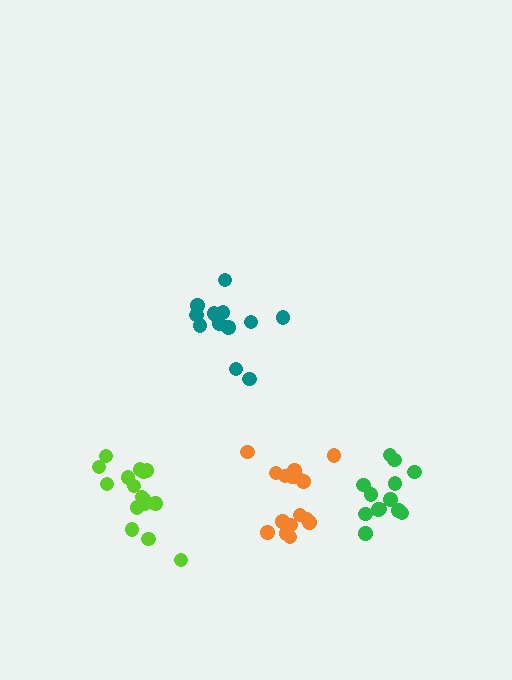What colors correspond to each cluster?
The clusters are colored: teal, lime, green, orange.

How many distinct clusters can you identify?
There are 4 distinct clusters.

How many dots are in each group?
Group 1: 13 dots, Group 2: 16 dots, Group 3: 14 dots, Group 4: 16 dots (59 total).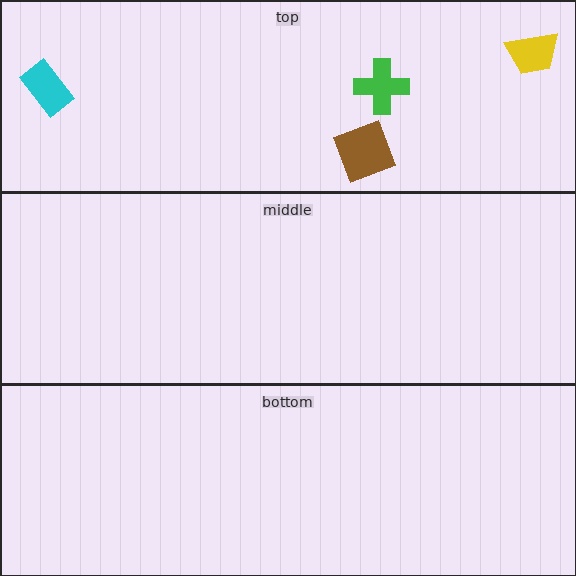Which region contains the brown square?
The top region.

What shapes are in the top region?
The cyan rectangle, the yellow trapezoid, the green cross, the brown square.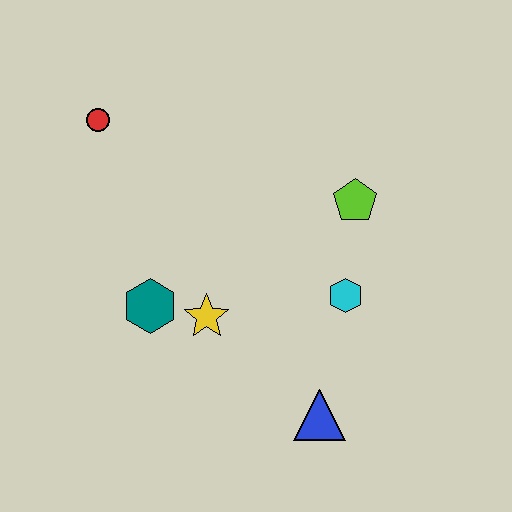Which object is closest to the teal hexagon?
The yellow star is closest to the teal hexagon.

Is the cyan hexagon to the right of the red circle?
Yes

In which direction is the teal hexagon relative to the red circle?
The teal hexagon is below the red circle.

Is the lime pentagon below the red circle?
Yes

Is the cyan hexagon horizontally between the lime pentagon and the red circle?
Yes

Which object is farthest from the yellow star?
The red circle is farthest from the yellow star.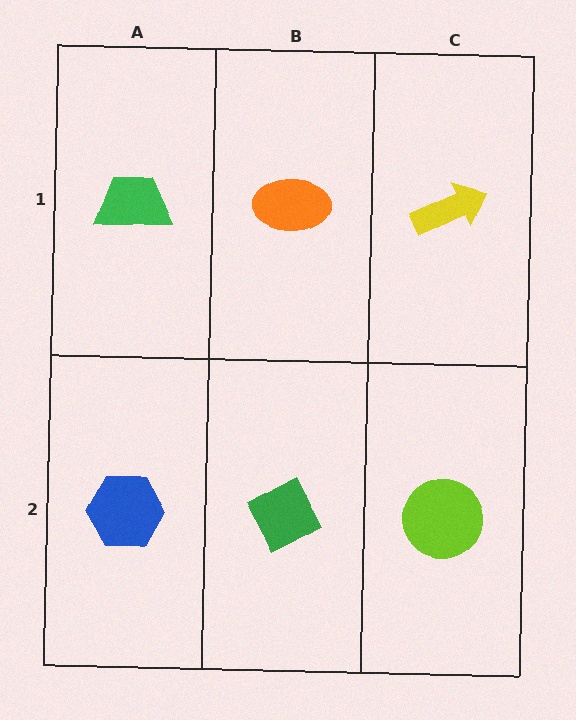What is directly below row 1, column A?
A blue hexagon.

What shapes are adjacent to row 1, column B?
A green diamond (row 2, column B), a green trapezoid (row 1, column A), a yellow arrow (row 1, column C).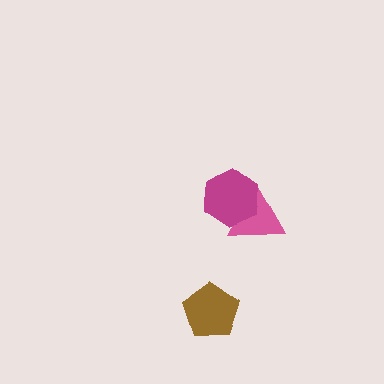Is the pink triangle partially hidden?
Yes, it is partially covered by another shape.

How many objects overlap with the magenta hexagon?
1 object overlaps with the magenta hexagon.